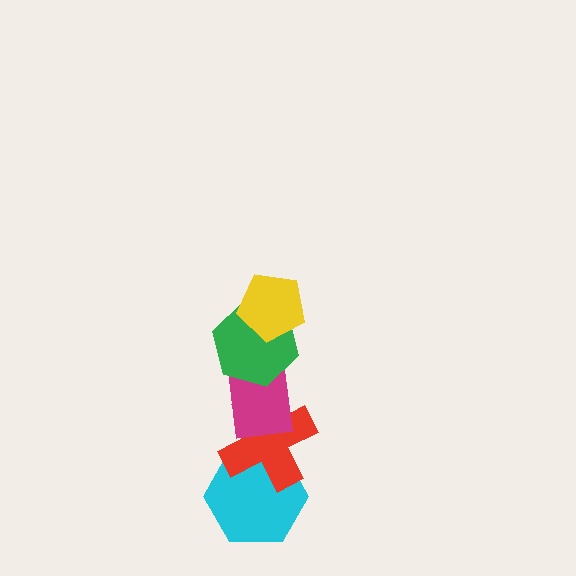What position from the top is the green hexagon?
The green hexagon is 2nd from the top.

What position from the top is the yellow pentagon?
The yellow pentagon is 1st from the top.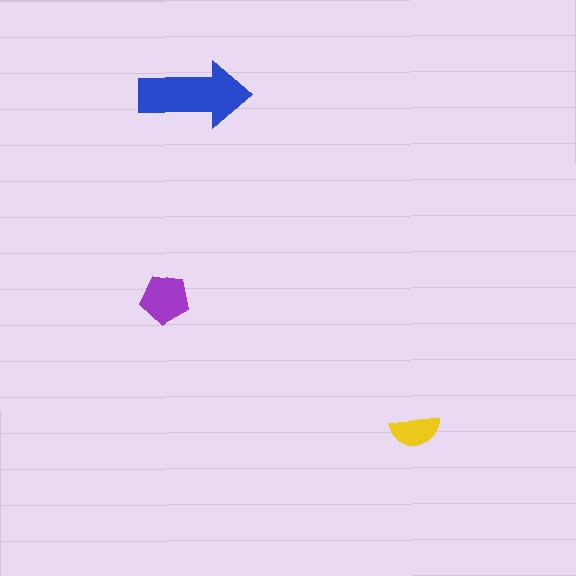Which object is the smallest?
The yellow semicircle.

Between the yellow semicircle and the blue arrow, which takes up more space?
The blue arrow.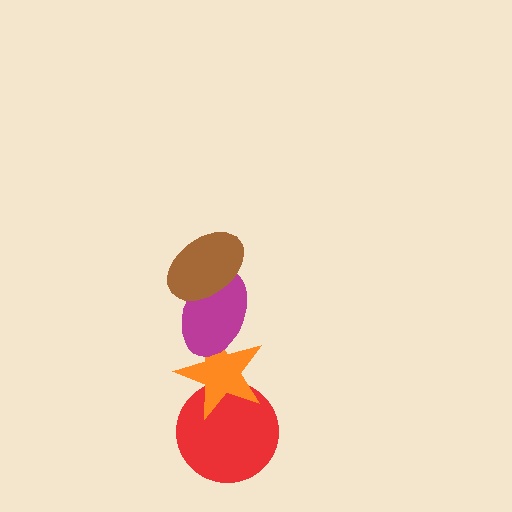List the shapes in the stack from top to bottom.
From top to bottom: the brown ellipse, the magenta ellipse, the orange star, the red circle.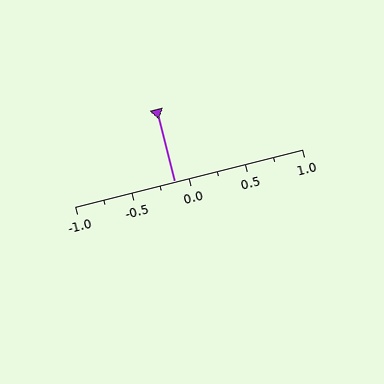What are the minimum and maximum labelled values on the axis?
The axis runs from -1.0 to 1.0.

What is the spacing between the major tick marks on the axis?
The major ticks are spaced 0.5 apart.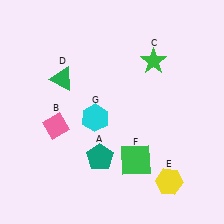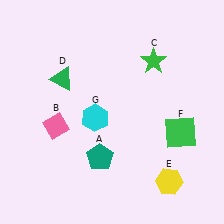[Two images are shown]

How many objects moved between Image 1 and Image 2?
1 object moved between the two images.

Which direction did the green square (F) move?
The green square (F) moved right.